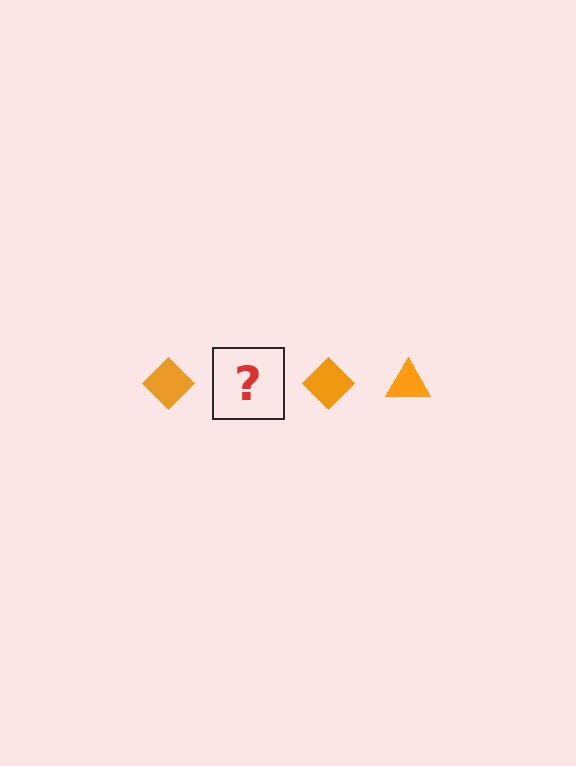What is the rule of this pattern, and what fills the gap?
The rule is that the pattern cycles through diamond, triangle shapes in orange. The gap should be filled with an orange triangle.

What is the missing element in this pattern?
The missing element is an orange triangle.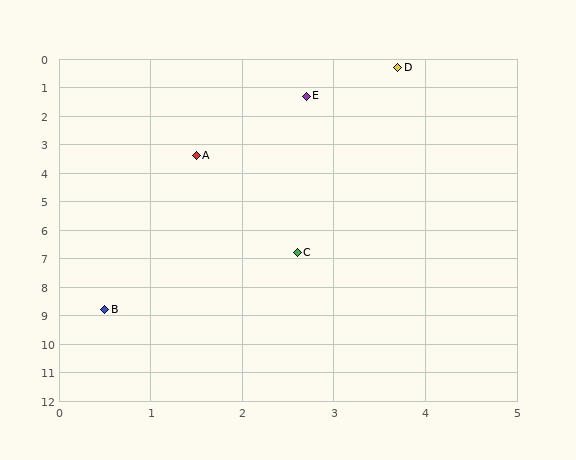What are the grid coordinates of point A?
Point A is at approximately (1.5, 3.4).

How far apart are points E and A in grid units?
Points E and A are about 2.4 grid units apart.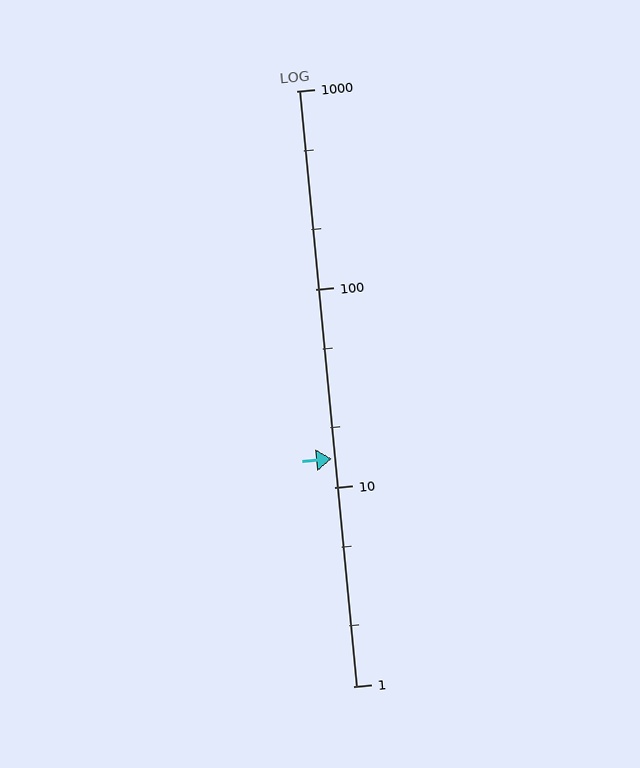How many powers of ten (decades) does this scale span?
The scale spans 3 decades, from 1 to 1000.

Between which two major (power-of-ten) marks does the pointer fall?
The pointer is between 10 and 100.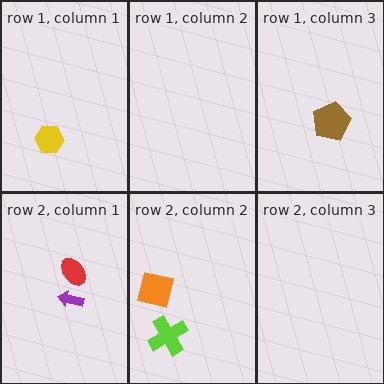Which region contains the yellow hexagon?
The row 1, column 1 region.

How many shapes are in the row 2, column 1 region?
2.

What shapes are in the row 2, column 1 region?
The purple arrow, the red ellipse.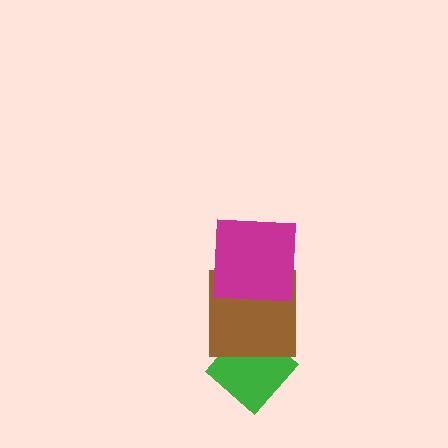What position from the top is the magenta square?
The magenta square is 1st from the top.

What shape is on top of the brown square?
The magenta square is on top of the brown square.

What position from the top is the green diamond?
The green diamond is 3rd from the top.